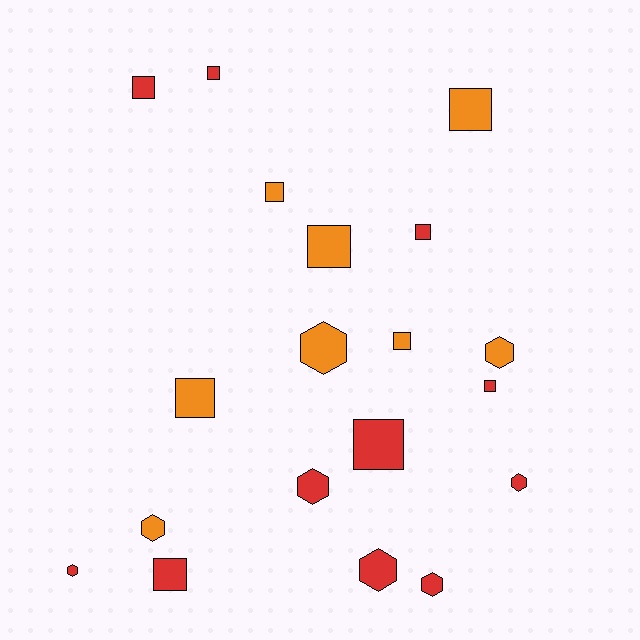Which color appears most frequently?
Red, with 11 objects.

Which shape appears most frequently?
Square, with 11 objects.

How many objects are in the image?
There are 19 objects.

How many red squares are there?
There are 6 red squares.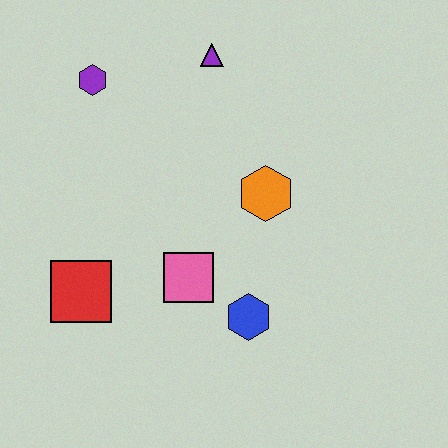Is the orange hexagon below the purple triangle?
Yes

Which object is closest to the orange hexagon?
The pink square is closest to the orange hexagon.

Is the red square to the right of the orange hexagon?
No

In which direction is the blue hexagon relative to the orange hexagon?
The blue hexagon is below the orange hexagon.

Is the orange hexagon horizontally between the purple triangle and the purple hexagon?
No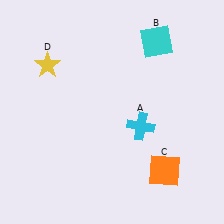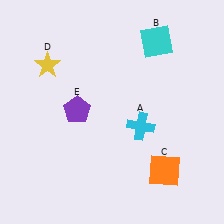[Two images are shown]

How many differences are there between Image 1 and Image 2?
There is 1 difference between the two images.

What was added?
A purple pentagon (E) was added in Image 2.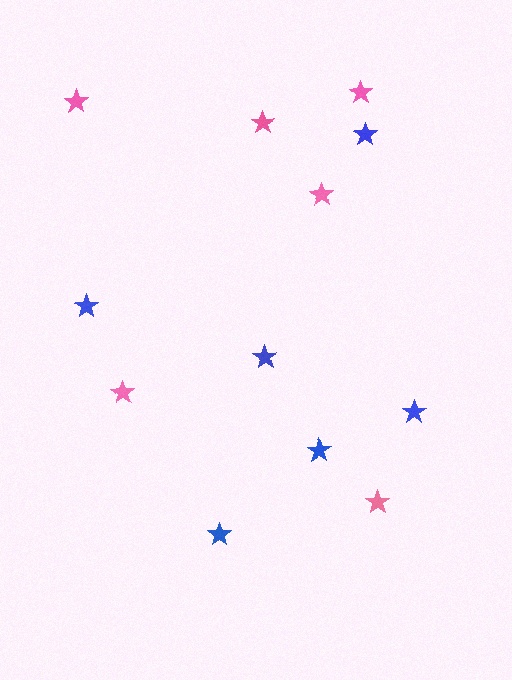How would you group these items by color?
There are 2 groups: one group of blue stars (6) and one group of pink stars (6).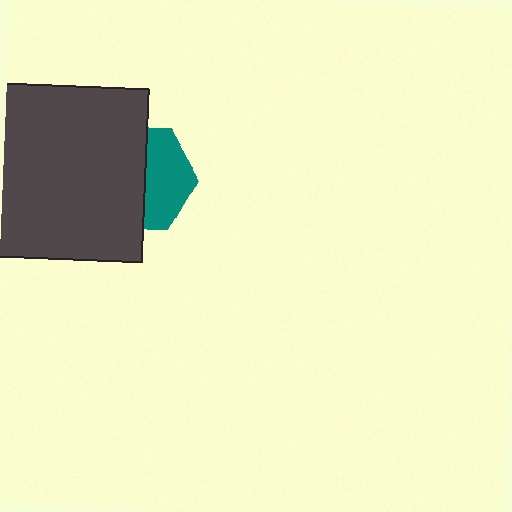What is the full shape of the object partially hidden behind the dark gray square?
The partially hidden object is a teal hexagon.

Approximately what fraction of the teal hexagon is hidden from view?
Roughly 57% of the teal hexagon is hidden behind the dark gray square.